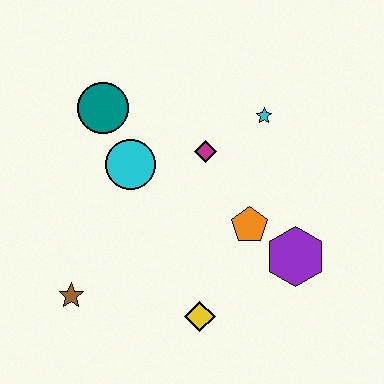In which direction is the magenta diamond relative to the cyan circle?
The magenta diamond is to the right of the cyan circle.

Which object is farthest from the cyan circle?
The purple hexagon is farthest from the cyan circle.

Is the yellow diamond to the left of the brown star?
No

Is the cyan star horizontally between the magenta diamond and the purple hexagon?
Yes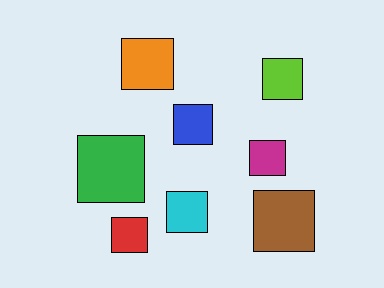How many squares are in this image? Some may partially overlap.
There are 8 squares.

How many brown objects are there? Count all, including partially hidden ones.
There is 1 brown object.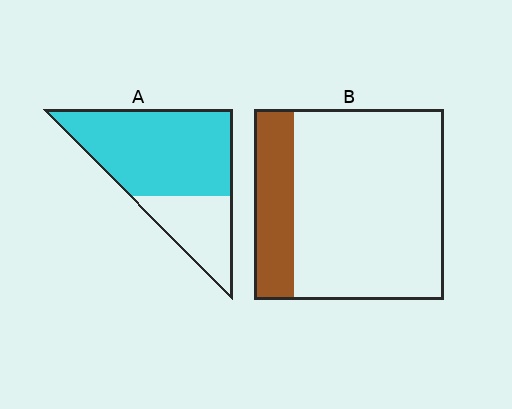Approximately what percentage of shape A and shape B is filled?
A is approximately 70% and B is approximately 20%.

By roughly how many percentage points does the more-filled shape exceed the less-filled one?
By roughly 50 percentage points (A over B).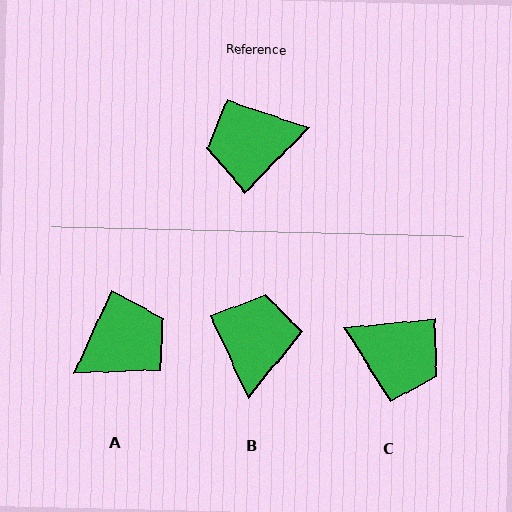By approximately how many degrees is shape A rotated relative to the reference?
Approximately 160 degrees clockwise.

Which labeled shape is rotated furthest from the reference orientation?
A, about 160 degrees away.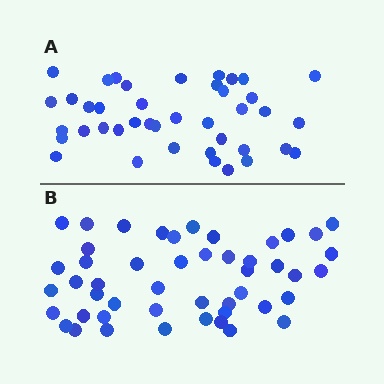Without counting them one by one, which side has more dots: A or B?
Region B (the bottom region) has more dots.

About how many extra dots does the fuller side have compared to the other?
Region B has roughly 8 or so more dots than region A.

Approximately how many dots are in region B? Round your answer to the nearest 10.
About 50 dots. (The exact count is 48, which rounds to 50.)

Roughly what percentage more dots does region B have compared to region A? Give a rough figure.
About 15% more.